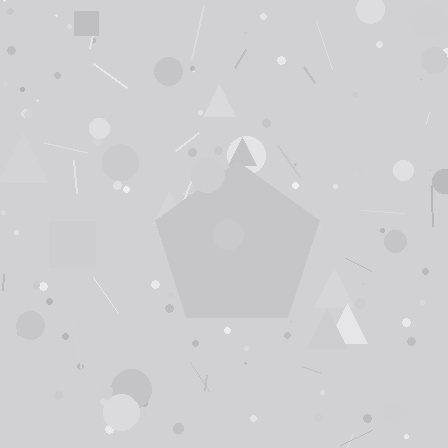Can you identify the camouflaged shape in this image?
The camouflaged shape is a pentagon.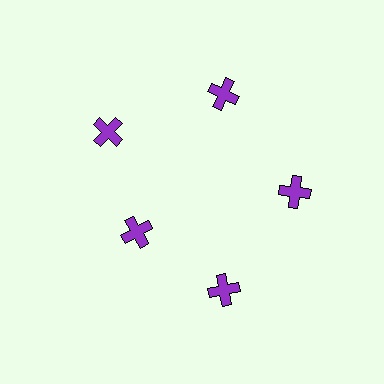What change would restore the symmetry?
The symmetry would be restored by moving it outward, back onto the ring so that all 5 crosses sit at equal angles and equal distance from the center.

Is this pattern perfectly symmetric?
No. The 5 purple crosses are arranged in a ring, but one element near the 8 o'clock position is pulled inward toward the center, breaking the 5-fold rotational symmetry.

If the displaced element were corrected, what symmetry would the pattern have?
It would have 5-fold rotational symmetry — the pattern would map onto itself every 72 degrees.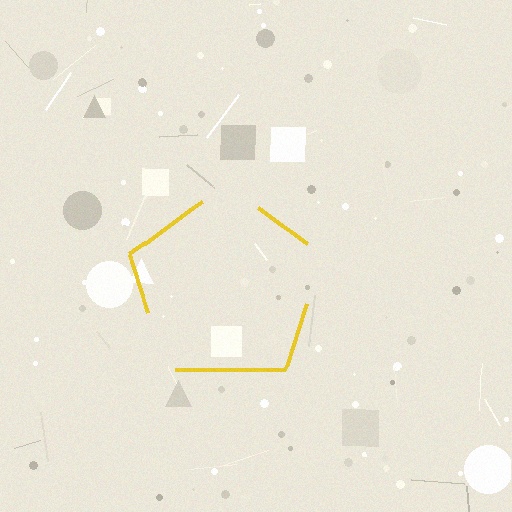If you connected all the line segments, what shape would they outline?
They would outline a pentagon.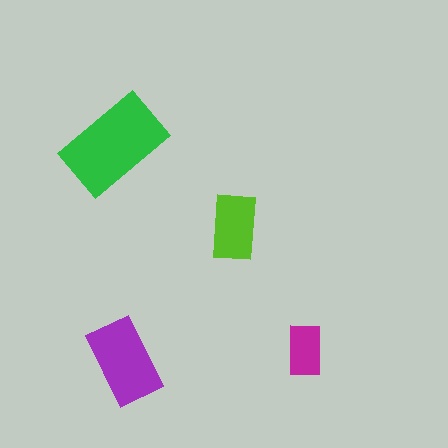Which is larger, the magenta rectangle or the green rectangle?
The green one.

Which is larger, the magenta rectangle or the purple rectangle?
The purple one.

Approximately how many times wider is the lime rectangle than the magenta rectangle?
About 1.5 times wider.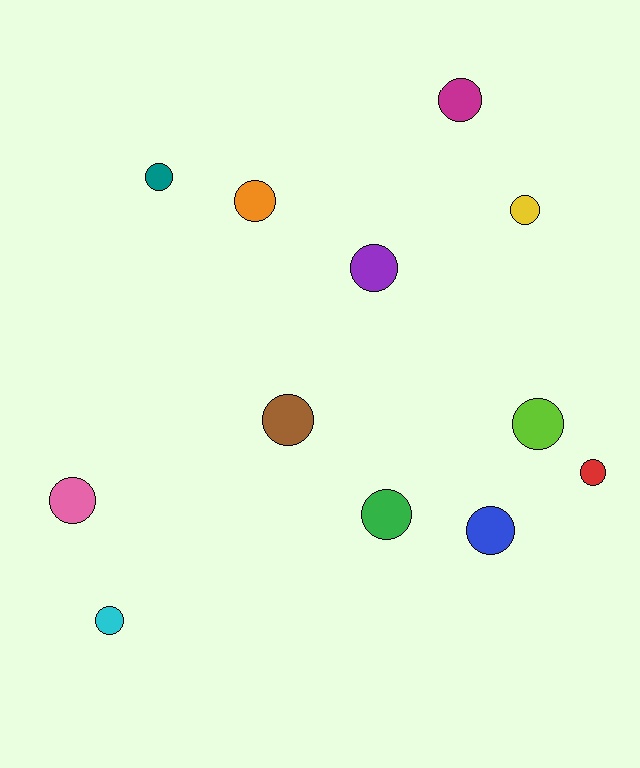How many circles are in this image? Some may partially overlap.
There are 12 circles.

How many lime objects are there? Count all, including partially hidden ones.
There is 1 lime object.